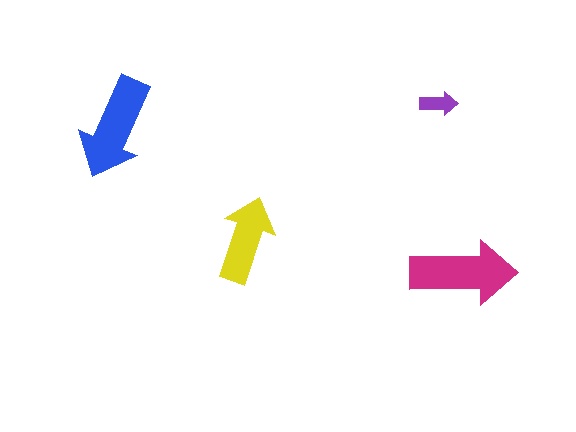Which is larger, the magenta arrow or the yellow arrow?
The magenta one.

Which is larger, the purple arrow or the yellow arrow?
The yellow one.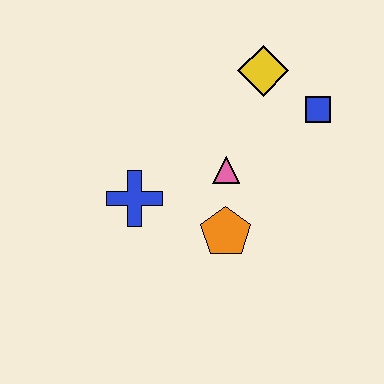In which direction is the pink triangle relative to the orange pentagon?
The pink triangle is above the orange pentagon.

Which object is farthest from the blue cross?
The blue square is farthest from the blue cross.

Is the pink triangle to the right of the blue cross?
Yes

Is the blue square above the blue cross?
Yes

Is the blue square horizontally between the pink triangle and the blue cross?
No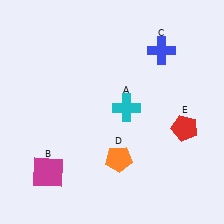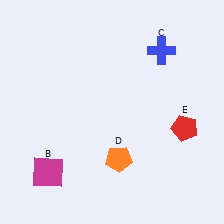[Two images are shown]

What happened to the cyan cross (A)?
The cyan cross (A) was removed in Image 2. It was in the top-right area of Image 1.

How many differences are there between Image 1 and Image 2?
There is 1 difference between the two images.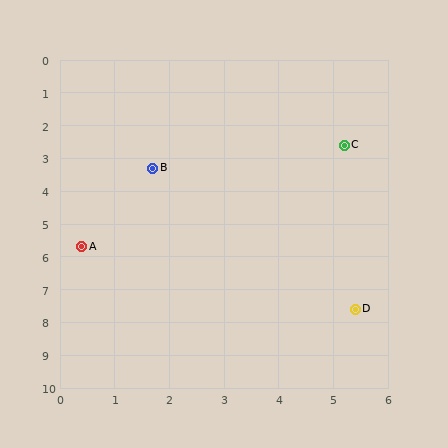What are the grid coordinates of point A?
Point A is at approximately (0.4, 5.7).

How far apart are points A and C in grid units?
Points A and C are about 5.7 grid units apart.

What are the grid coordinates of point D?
Point D is at approximately (5.4, 7.6).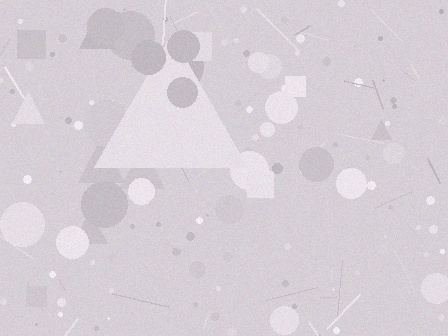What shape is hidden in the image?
A triangle is hidden in the image.